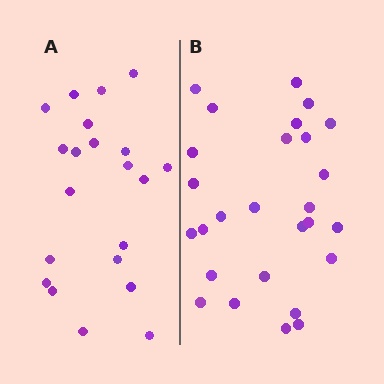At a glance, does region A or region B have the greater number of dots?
Region B (the right region) has more dots.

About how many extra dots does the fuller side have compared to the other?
Region B has about 6 more dots than region A.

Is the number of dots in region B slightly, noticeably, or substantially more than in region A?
Region B has noticeably more, but not dramatically so. The ratio is roughly 1.3 to 1.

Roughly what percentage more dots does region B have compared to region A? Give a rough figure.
About 30% more.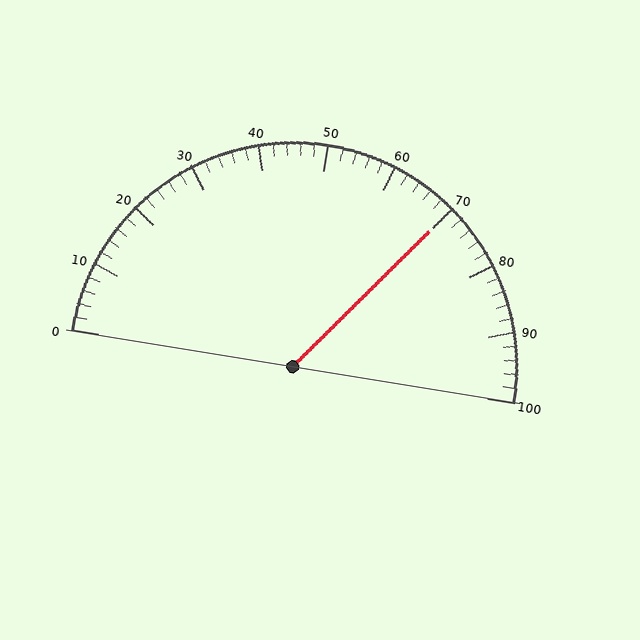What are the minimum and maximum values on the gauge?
The gauge ranges from 0 to 100.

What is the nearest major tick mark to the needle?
The nearest major tick mark is 70.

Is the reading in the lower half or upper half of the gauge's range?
The reading is in the upper half of the range (0 to 100).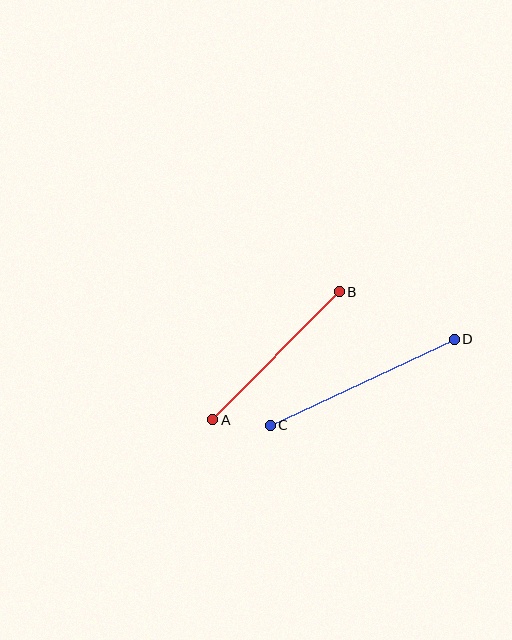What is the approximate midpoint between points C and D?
The midpoint is at approximately (362, 382) pixels.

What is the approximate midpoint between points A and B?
The midpoint is at approximately (276, 356) pixels.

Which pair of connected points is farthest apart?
Points C and D are farthest apart.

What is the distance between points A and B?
The distance is approximately 180 pixels.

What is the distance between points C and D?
The distance is approximately 203 pixels.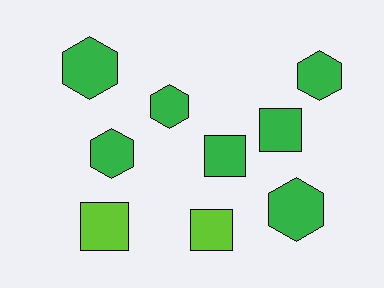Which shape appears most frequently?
Hexagon, with 5 objects.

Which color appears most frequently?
Green, with 7 objects.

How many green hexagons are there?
There are 5 green hexagons.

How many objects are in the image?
There are 9 objects.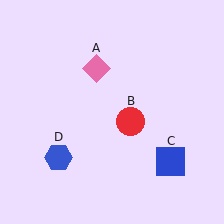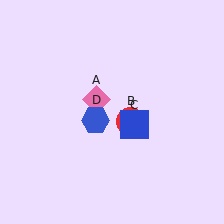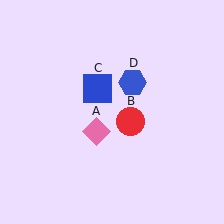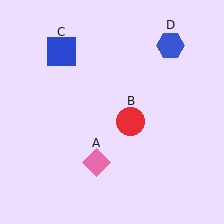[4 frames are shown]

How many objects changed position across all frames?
3 objects changed position: pink diamond (object A), blue square (object C), blue hexagon (object D).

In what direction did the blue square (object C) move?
The blue square (object C) moved up and to the left.